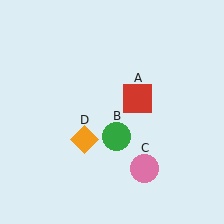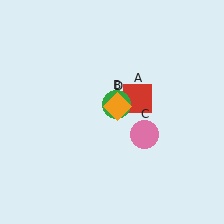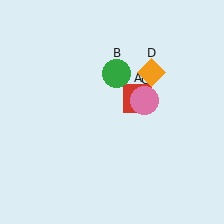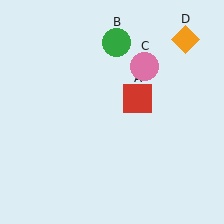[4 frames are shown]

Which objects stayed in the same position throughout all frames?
Red square (object A) remained stationary.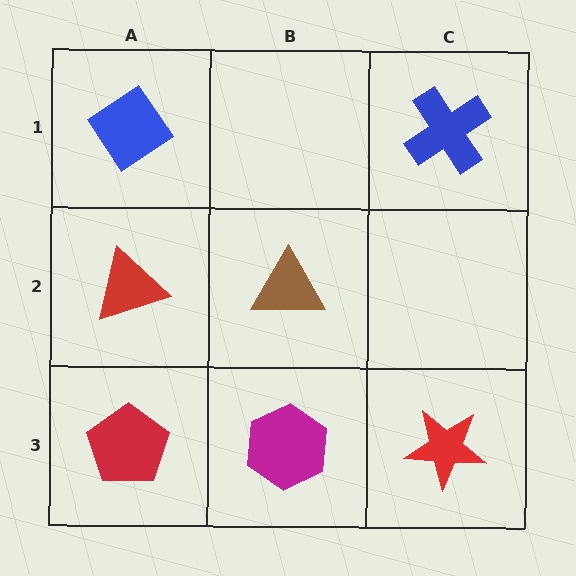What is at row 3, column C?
A red star.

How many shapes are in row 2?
2 shapes.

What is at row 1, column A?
A blue diamond.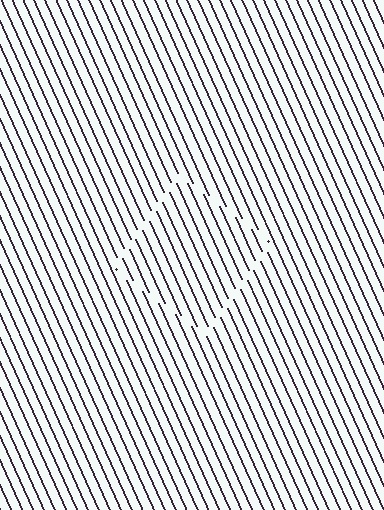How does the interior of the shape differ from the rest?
The interior of the shape contains the same grating, shifted by half a period — the contour is defined by the phase discontinuity where line-ends from the inner and outer gratings abut.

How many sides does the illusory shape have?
4 sides — the line-ends trace a square.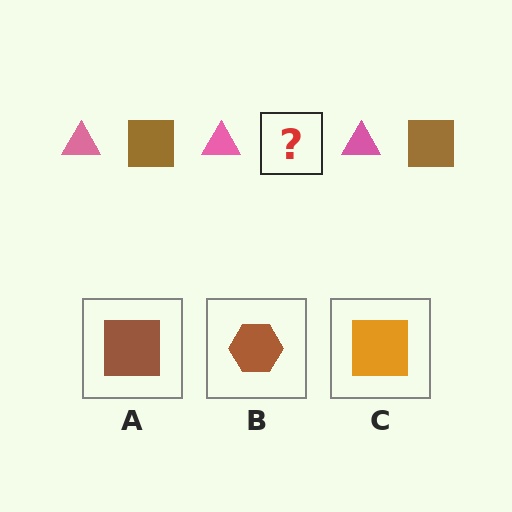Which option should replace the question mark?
Option A.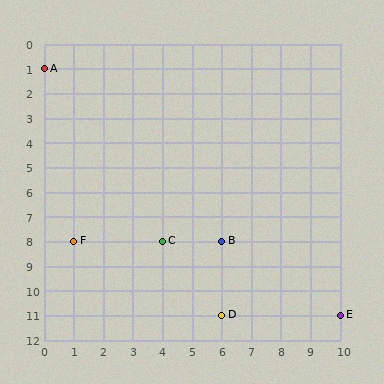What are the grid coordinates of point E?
Point E is at grid coordinates (10, 11).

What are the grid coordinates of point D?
Point D is at grid coordinates (6, 11).